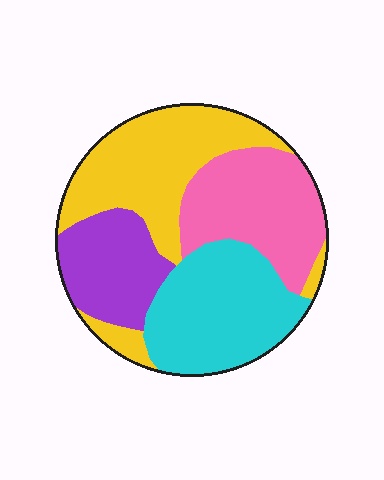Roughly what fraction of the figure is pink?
Pink takes up about one quarter (1/4) of the figure.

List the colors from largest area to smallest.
From largest to smallest: yellow, cyan, pink, purple.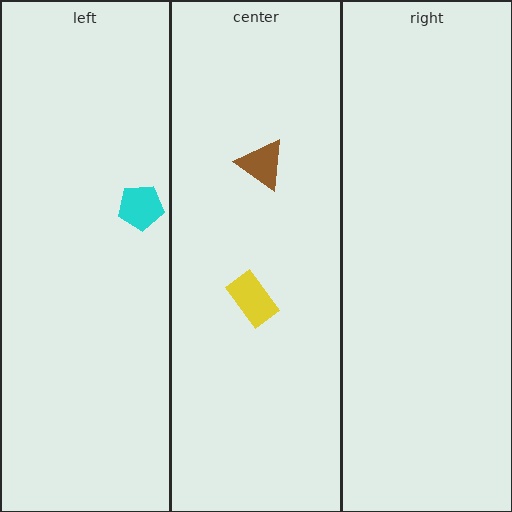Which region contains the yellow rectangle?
The center region.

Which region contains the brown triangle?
The center region.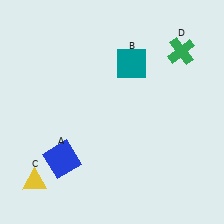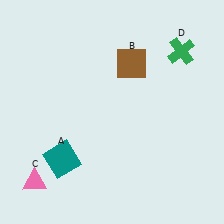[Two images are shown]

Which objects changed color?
A changed from blue to teal. B changed from teal to brown. C changed from yellow to pink.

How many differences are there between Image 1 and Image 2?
There are 3 differences between the two images.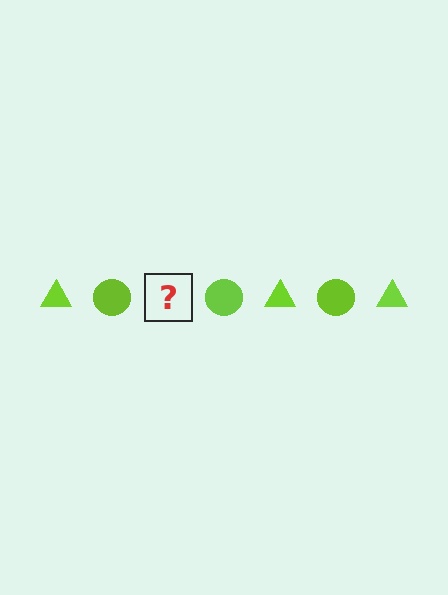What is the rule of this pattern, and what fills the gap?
The rule is that the pattern cycles through triangle, circle shapes in lime. The gap should be filled with a lime triangle.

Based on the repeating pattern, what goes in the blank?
The blank should be a lime triangle.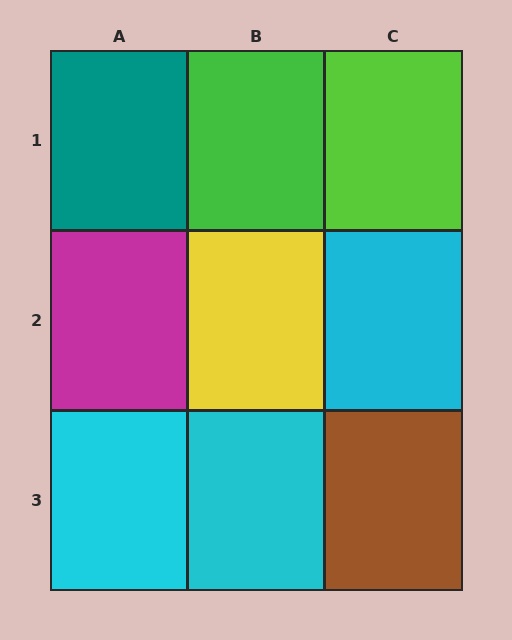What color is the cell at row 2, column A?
Magenta.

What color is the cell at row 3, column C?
Brown.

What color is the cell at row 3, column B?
Cyan.